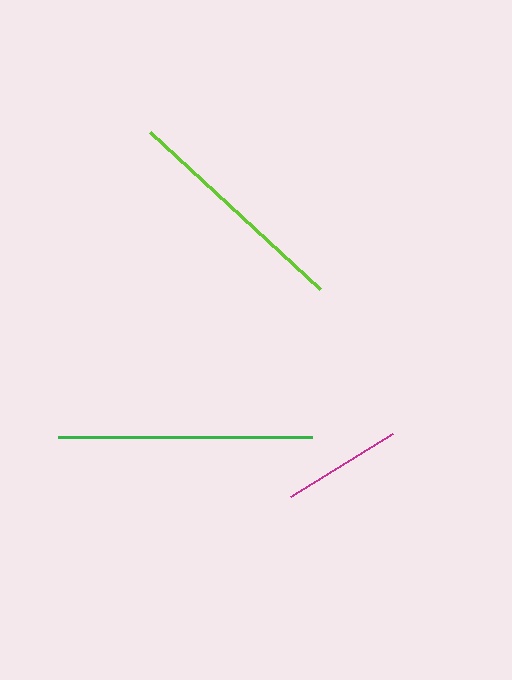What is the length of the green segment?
The green segment is approximately 254 pixels long.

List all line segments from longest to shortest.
From longest to shortest: green, lime, magenta.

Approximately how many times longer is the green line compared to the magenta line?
The green line is approximately 2.1 times the length of the magenta line.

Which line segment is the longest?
The green line is the longest at approximately 254 pixels.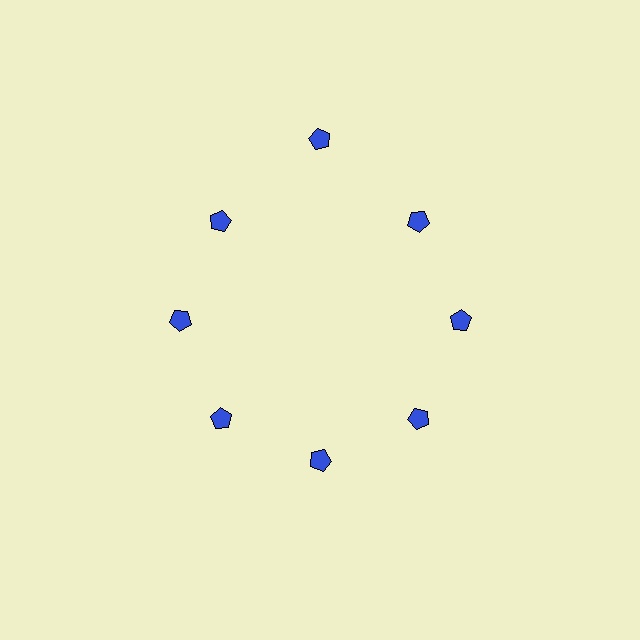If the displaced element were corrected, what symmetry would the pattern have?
It would have 8-fold rotational symmetry — the pattern would map onto itself every 45 degrees.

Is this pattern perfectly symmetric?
No. The 8 blue pentagons are arranged in a ring, but one element near the 12 o'clock position is pushed outward from the center, breaking the 8-fold rotational symmetry.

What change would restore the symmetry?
The symmetry would be restored by moving it inward, back onto the ring so that all 8 pentagons sit at equal angles and equal distance from the center.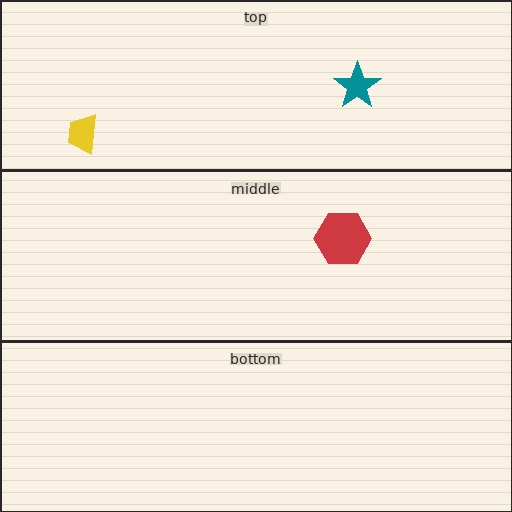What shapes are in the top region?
The yellow trapezoid, the teal star.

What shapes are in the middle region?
The red hexagon.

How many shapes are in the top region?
2.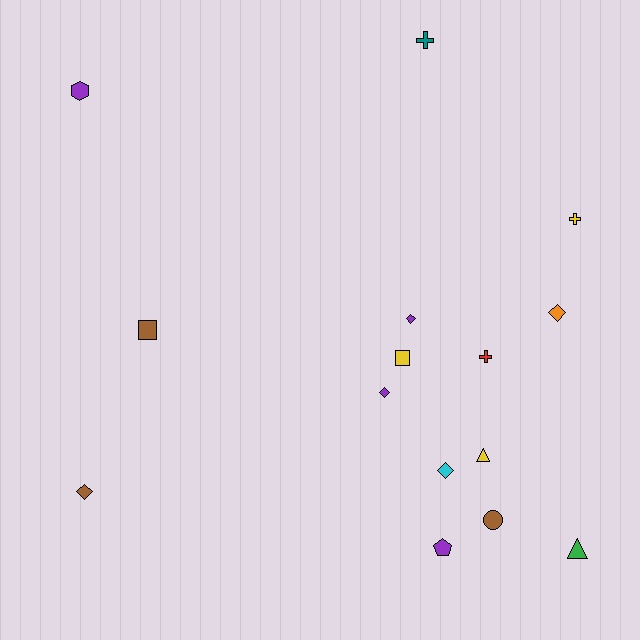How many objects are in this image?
There are 15 objects.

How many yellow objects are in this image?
There are 3 yellow objects.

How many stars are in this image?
There are no stars.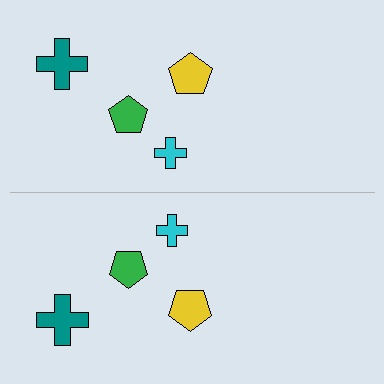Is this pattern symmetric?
Yes, this pattern has bilateral (reflection) symmetry.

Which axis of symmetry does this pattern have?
The pattern has a horizontal axis of symmetry running through the center of the image.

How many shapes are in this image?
There are 8 shapes in this image.